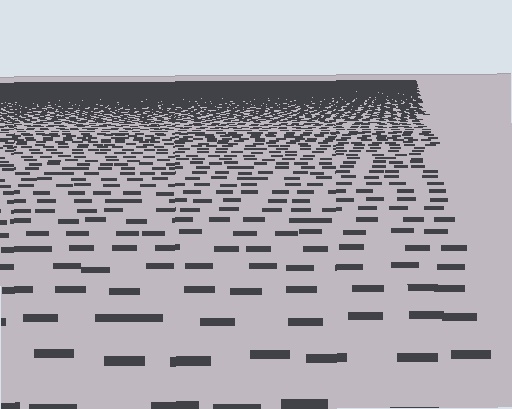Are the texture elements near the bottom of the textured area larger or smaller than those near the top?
Larger. Near the bottom, elements are closer to the viewer and appear at a bigger on-screen size.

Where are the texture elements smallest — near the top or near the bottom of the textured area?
Near the top.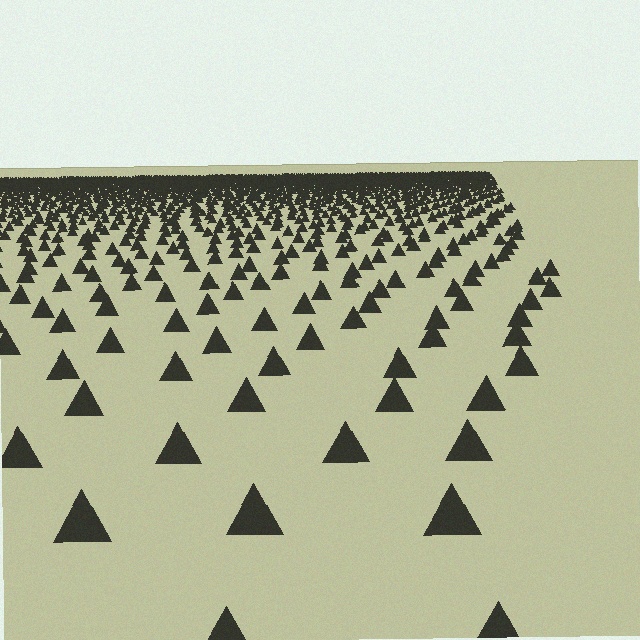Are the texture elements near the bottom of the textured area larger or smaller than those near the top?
Larger. Near the bottom, elements are closer to the viewer and appear at a bigger on-screen size.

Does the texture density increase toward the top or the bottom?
Density increases toward the top.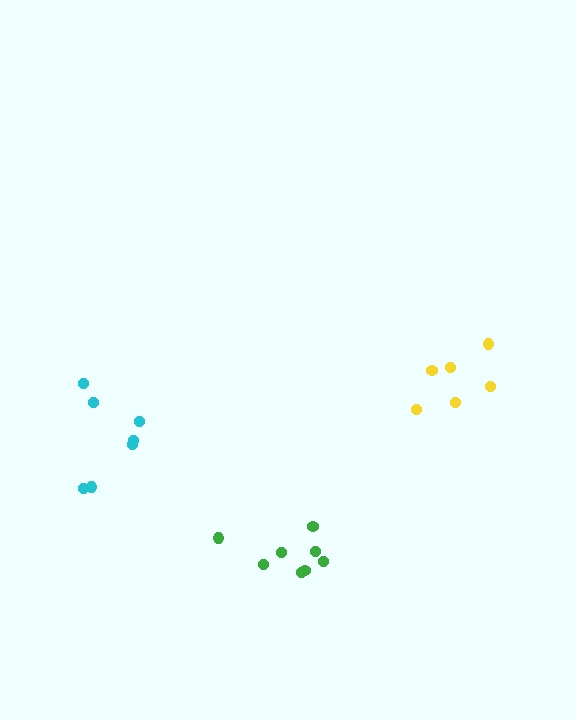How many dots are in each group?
Group 1: 6 dots, Group 2: 8 dots, Group 3: 7 dots (21 total).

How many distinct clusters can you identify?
There are 3 distinct clusters.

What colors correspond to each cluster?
The clusters are colored: yellow, green, cyan.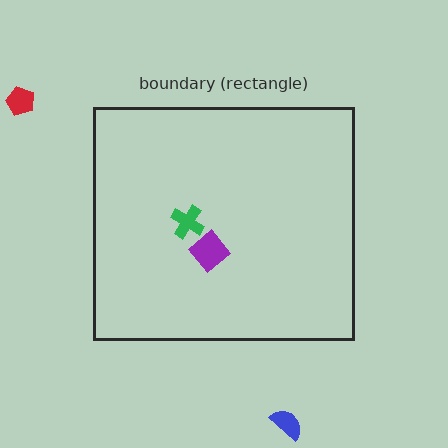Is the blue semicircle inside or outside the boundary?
Outside.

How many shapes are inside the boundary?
2 inside, 2 outside.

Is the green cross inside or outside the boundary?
Inside.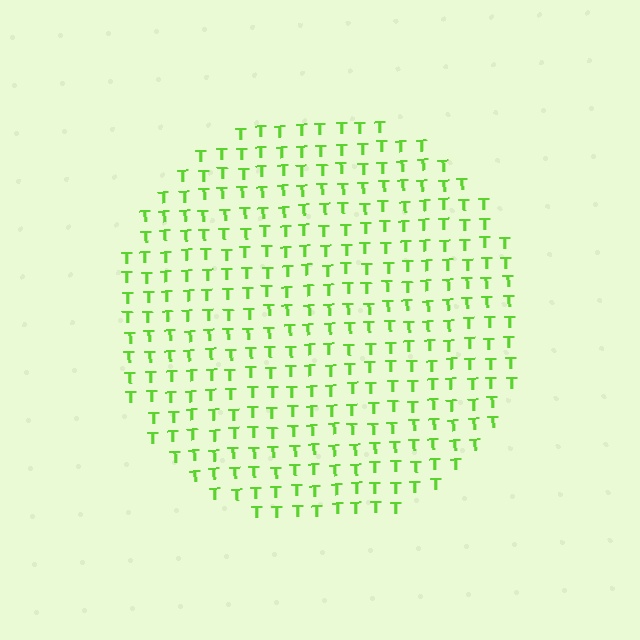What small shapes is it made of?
It is made of small letter T's.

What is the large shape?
The large shape is a circle.